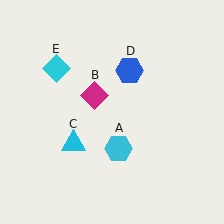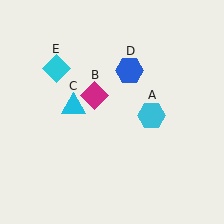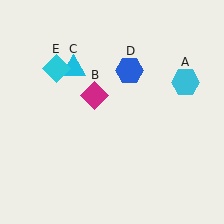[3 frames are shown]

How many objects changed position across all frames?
2 objects changed position: cyan hexagon (object A), cyan triangle (object C).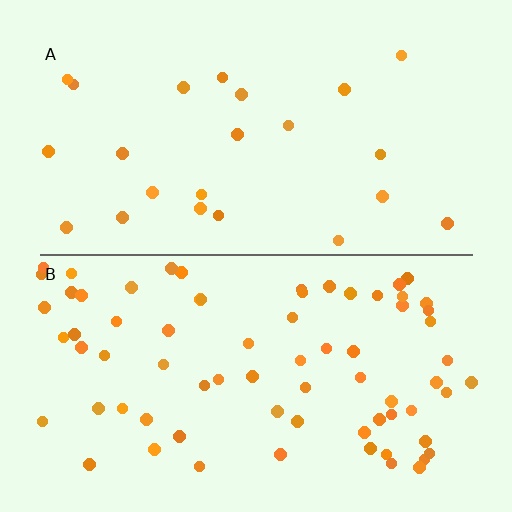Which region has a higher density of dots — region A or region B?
B (the bottom).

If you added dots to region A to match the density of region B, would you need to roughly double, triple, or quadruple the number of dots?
Approximately triple.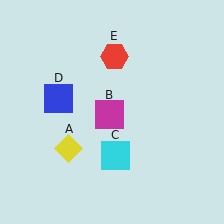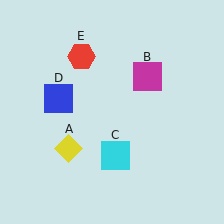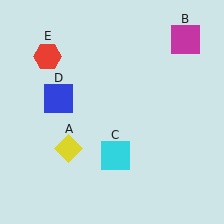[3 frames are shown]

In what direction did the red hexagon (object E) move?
The red hexagon (object E) moved left.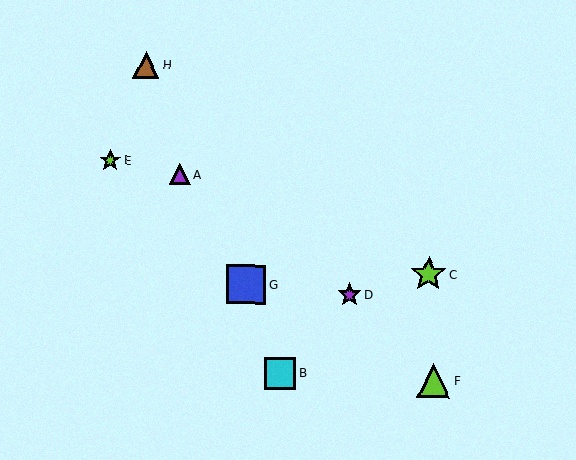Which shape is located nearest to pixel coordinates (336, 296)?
The purple star (labeled D) at (350, 295) is nearest to that location.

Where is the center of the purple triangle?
The center of the purple triangle is at (180, 174).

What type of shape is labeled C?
Shape C is a lime star.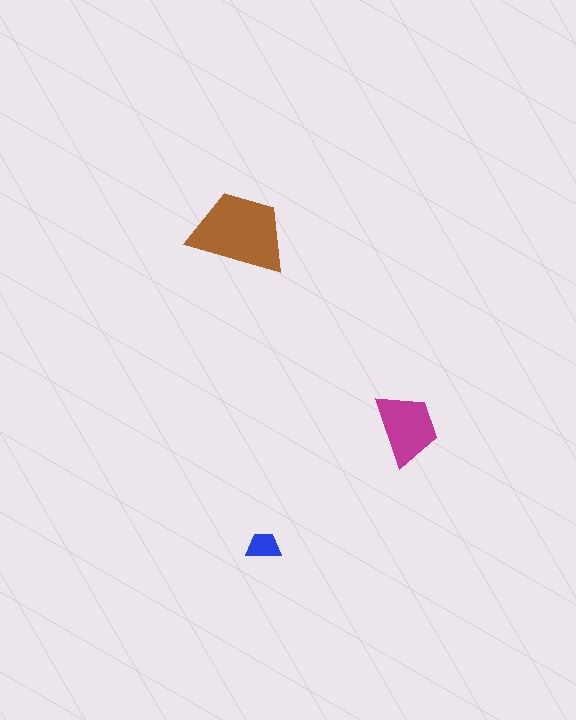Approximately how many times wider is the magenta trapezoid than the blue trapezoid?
About 2 times wider.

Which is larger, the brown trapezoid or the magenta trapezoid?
The brown one.